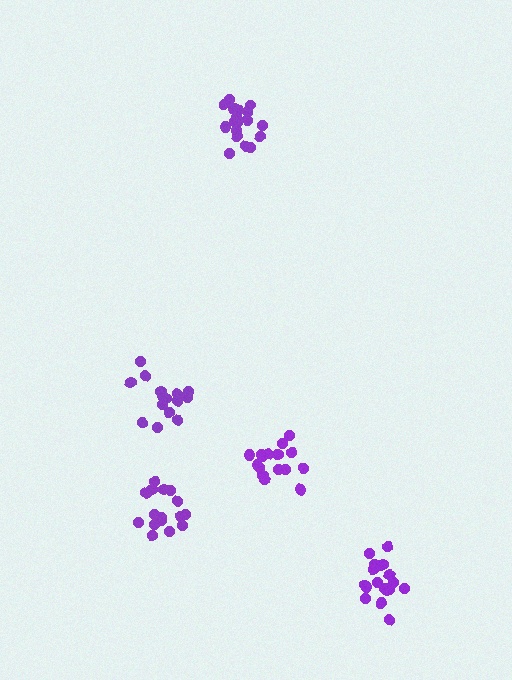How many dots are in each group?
Group 1: 17 dots, Group 2: 15 dots, Group 3: 18 dots, Group 4: 16 dots, Group 5: 18 dots (84 total).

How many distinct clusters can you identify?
There are 5 distinct clusters.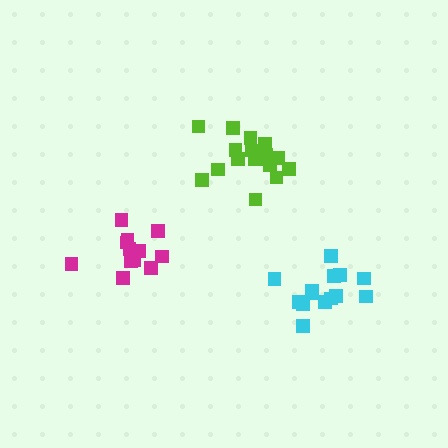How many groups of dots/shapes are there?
There are 3 groups.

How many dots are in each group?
Group 1: 17 dots, Group 2: 14 dots, Group 3: 14 dots (45 total).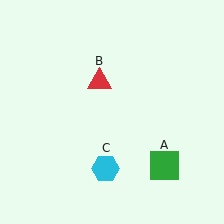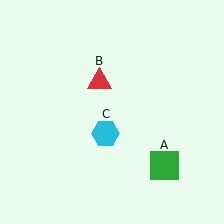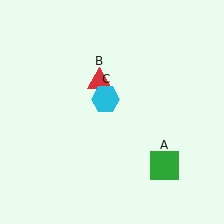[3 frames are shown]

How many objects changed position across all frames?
1 object changed position: cyan hexagon (object C).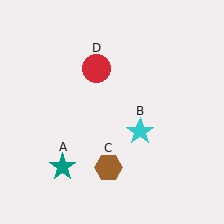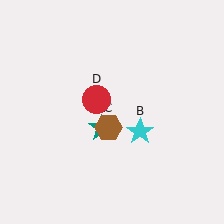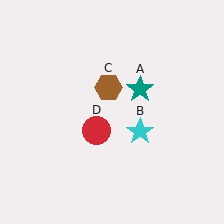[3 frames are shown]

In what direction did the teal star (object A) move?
The teal star (object A) moved up and to the right.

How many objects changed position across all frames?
3 objects changed position: teal star (object A), brown hexagon (object C), red circle (object D).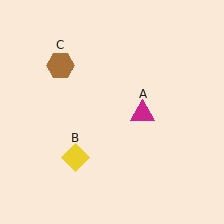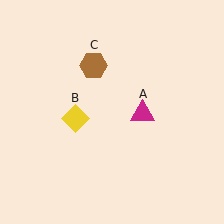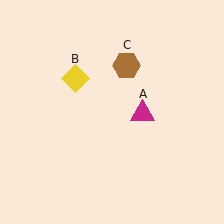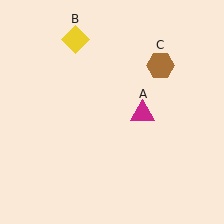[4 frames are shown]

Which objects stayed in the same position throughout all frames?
Magenta triangle (object A) remained stationary.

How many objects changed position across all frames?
2 objects changed position: yellow diamond (object B), brown hexagon (object C).